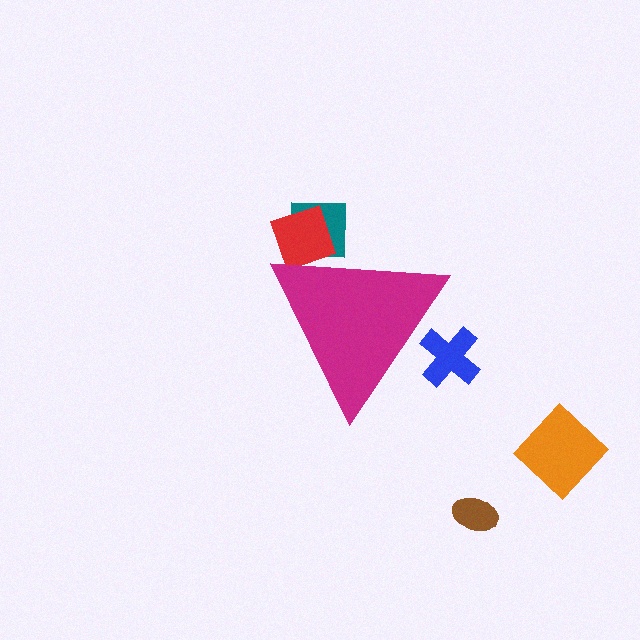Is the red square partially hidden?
Yes, the red square is partially hidden behind the magenta triangle.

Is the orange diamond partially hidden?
No, the orange diamond is fully visible.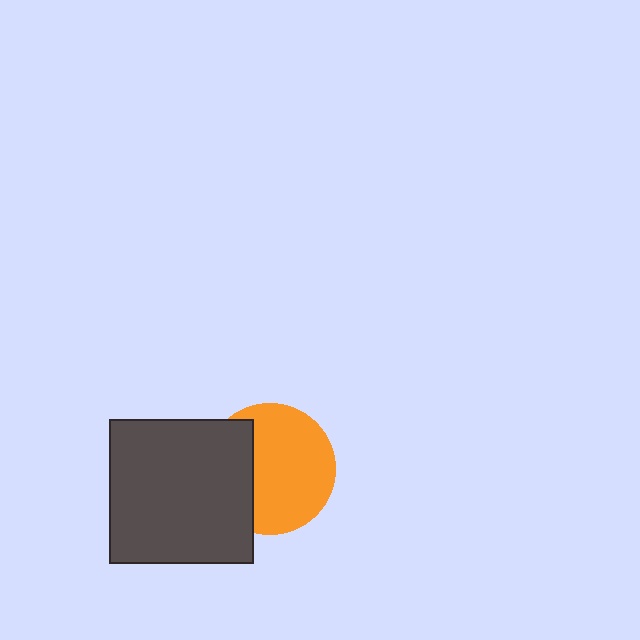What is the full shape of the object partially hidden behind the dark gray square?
The partially hidden object is an orange circle.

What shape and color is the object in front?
The object in front is a dark gray square.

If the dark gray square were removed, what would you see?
You would see the complete orange circle.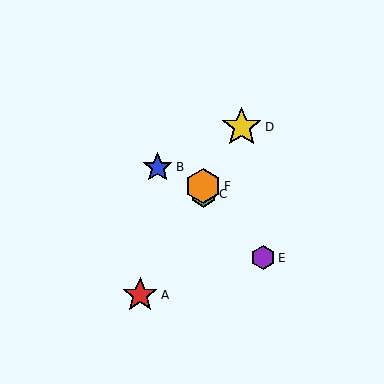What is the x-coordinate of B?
Object B is at x≈158.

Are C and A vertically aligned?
No, C is at x≈203 and A is at x≈140.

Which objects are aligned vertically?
Objects C, F are aligned vertically.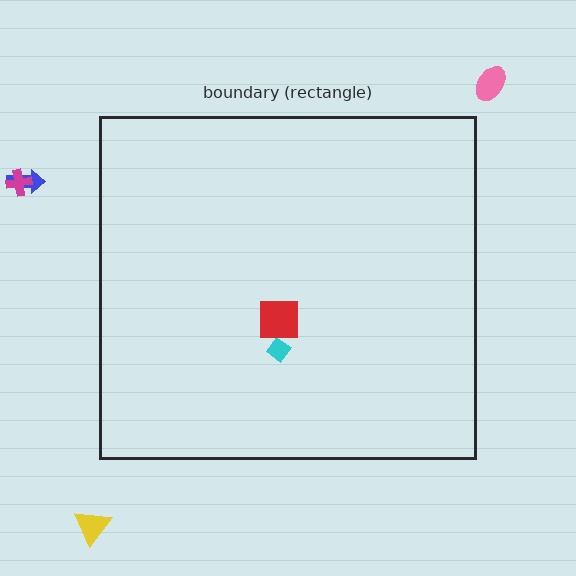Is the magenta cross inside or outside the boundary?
Outside.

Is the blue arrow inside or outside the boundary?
Outside.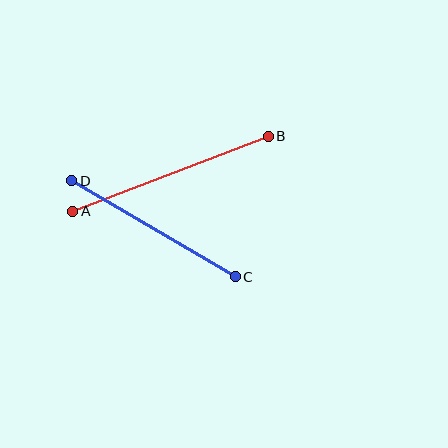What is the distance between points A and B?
The distance is approximately 209 pixels.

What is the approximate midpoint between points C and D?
The midpoint is at approximately (153, 229) pixels.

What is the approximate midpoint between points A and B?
The midpoint is at approximately (170, 174) pixels.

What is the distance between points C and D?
The distance is approximately 190 pixels.